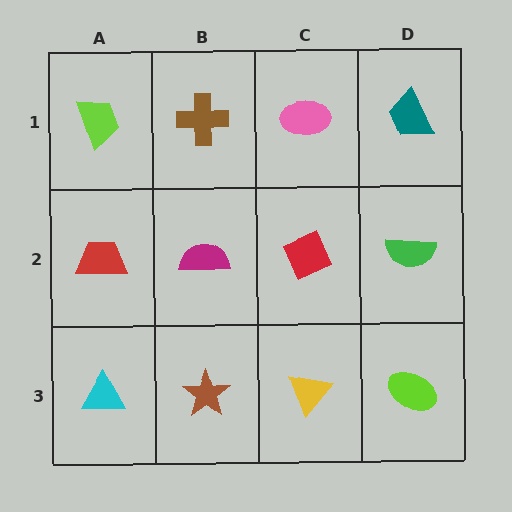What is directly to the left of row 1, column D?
A pink ellipse.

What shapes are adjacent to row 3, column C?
A red diamond (row 2, column C), a brown star (row 3, column B), a lime ellipse (row 3, column D).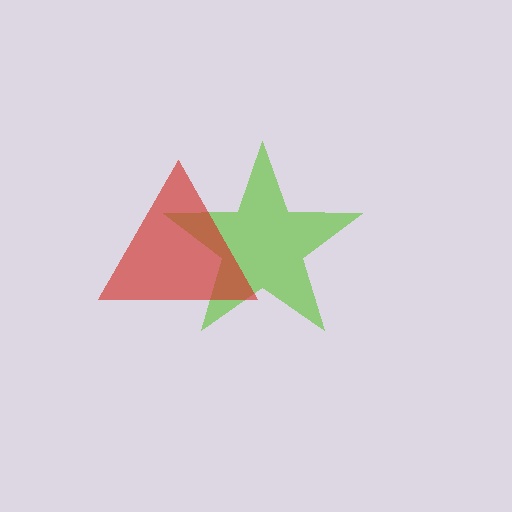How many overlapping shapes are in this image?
There are 2 overlapping shapes in the image.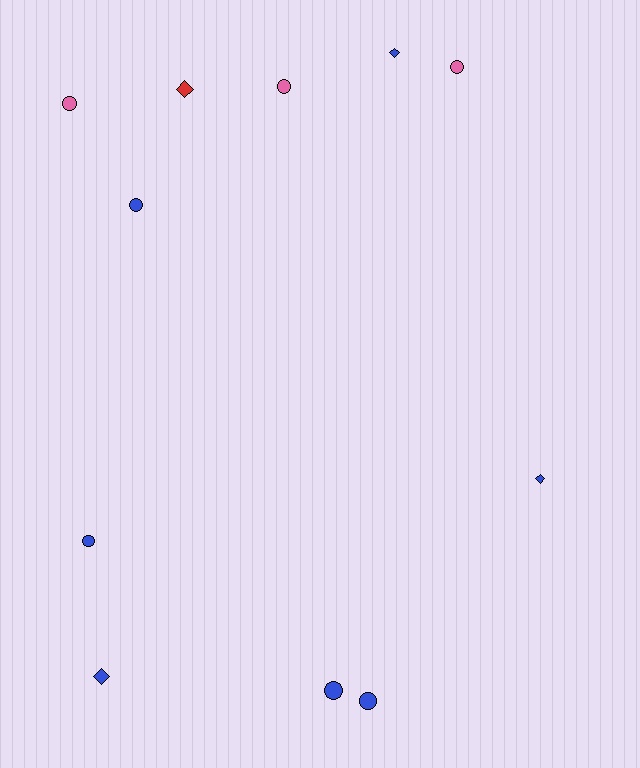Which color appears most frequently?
Blue, with 7 objects.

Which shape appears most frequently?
Circle, with 7 objects.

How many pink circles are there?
There are 3 pink circles.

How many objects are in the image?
There are 11 objects.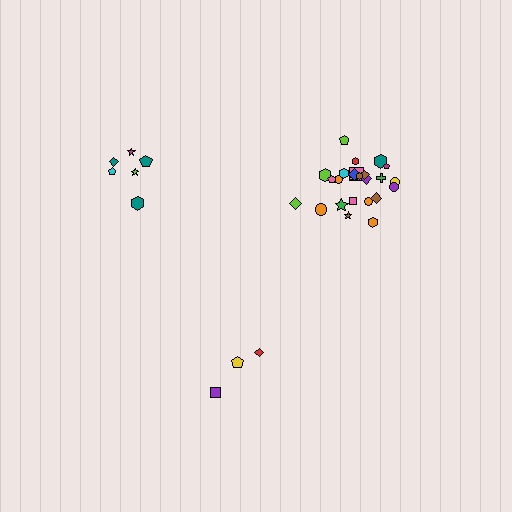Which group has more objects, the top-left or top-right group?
The top-right group.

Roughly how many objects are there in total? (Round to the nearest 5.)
Roughly 35 objects in total.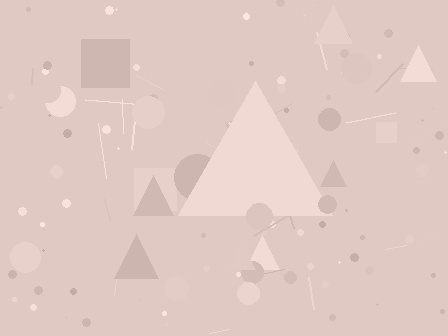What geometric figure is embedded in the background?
A triangle is embedded in the background.